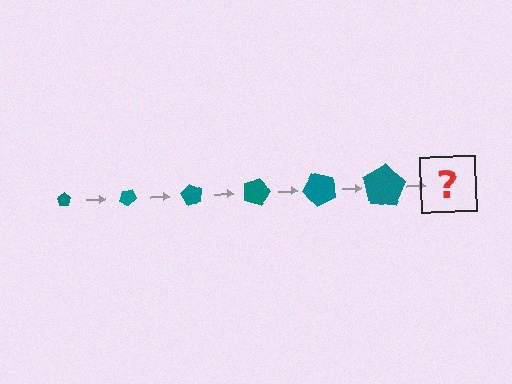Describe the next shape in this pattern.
It should be a pentagon, larger than the previous one and rotated 180 degrees from the start.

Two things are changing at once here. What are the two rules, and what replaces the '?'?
The two rules are that the pentagon grows larger each step and it rotates 30 degrees each step. The '?' should be a pentagon, larger than the previous one and rotated 180 degrees from the start.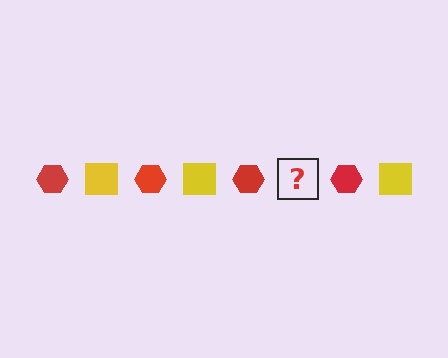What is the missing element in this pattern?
The missing element is a yellow square.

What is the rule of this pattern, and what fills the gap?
The rule is that the pattern alternates between red hexagon and yellow square. The gap should be filled with a yellow square.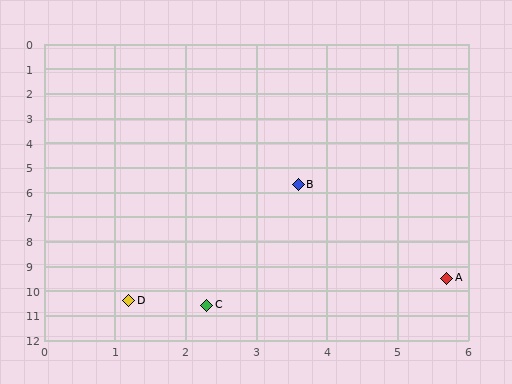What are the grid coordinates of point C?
Point C is at approximately (2.3, 10.6).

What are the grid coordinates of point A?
Point A is at approximately (5.7, 9.5).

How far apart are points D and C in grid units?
Points D and C are about 1.1 grid units apart.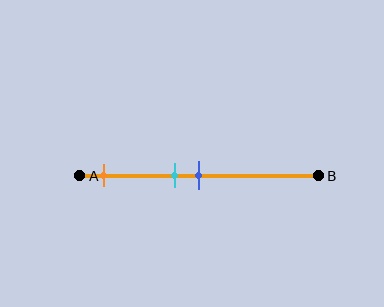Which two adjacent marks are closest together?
The cyan and blue marks are the closest adjacent pair.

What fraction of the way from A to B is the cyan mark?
The cyan mark is approximately 40% (0.4) of the way from A to B.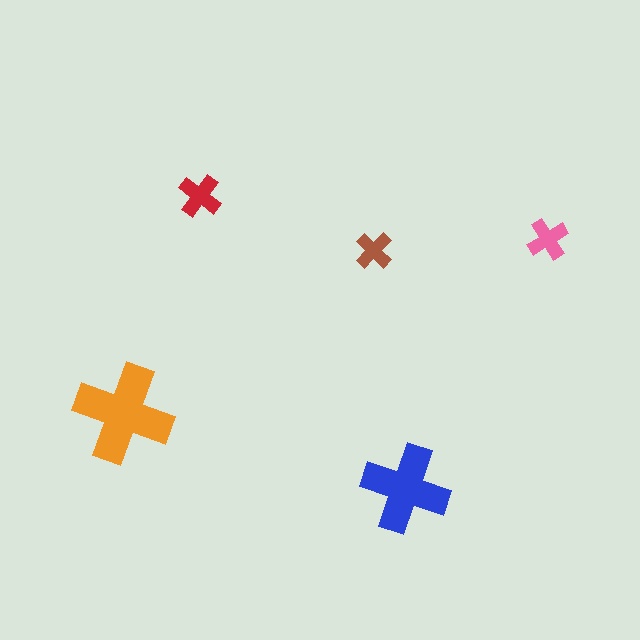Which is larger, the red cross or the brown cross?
The red one.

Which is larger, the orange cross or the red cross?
The orange one.